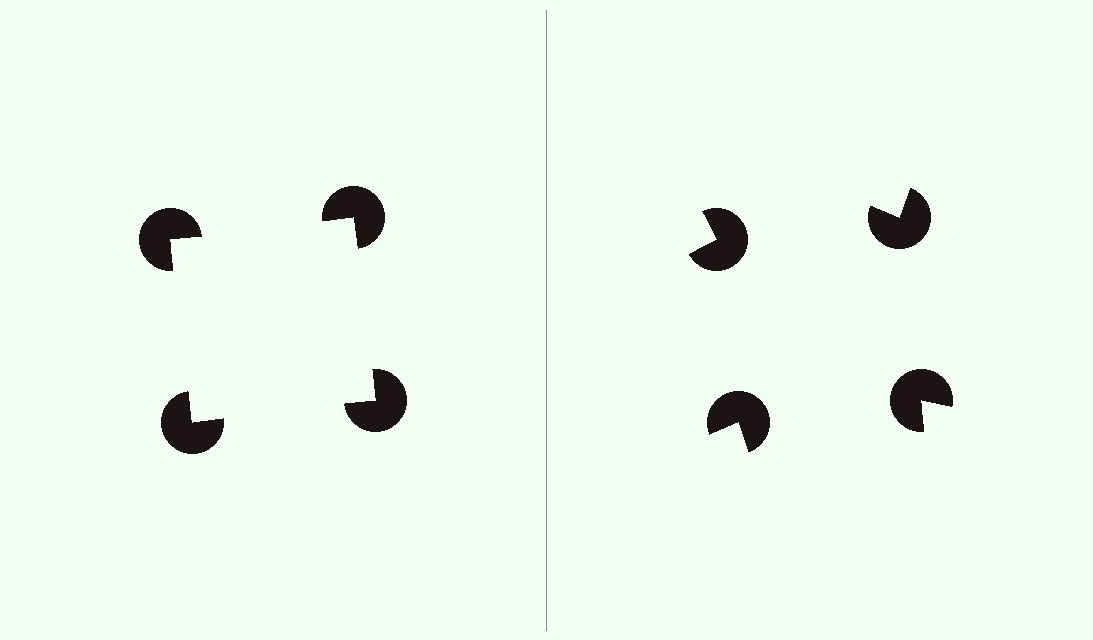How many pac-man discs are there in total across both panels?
8 — 4 on each side.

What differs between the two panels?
The pac-man discs are positioned identically on both sides; only the wedge orientations differ. On the left they align to a square; on the right they are misaligned.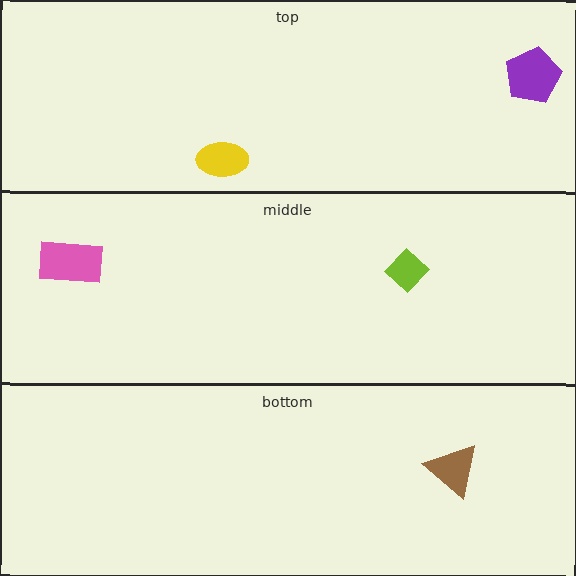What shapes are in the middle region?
The lime diamond, the pink rectangle.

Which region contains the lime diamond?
The middle region.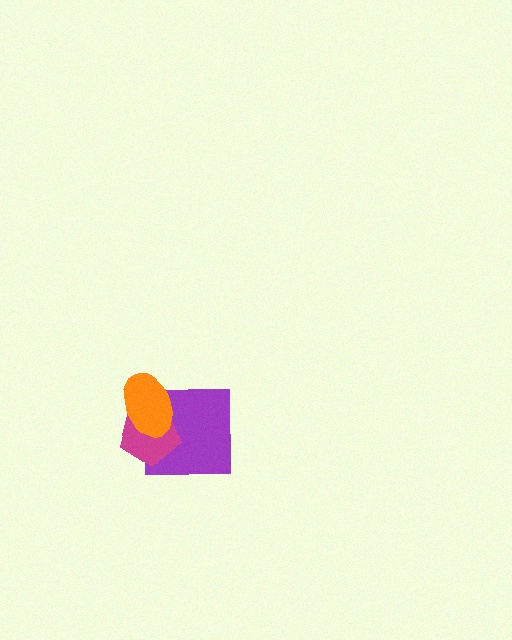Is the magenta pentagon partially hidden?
Yes, it is partially covered by another shape.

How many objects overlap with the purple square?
2 objects overlap with the purple square.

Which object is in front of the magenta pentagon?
The orange ellipse is in front of the magenta pentagon.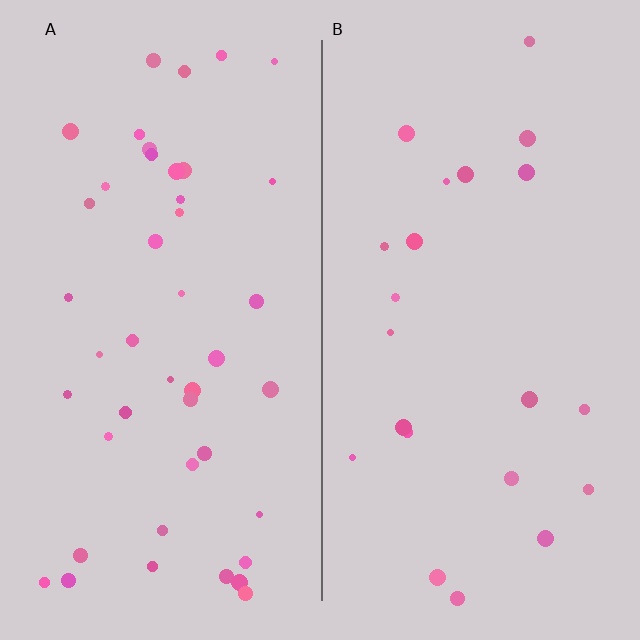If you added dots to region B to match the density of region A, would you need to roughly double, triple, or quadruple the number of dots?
Approximately double.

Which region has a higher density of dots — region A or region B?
A (the left).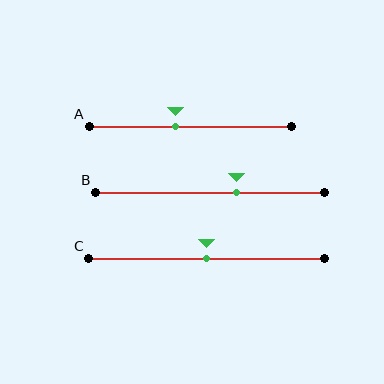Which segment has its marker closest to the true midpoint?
Segment C has its marker closest to the true midpoint.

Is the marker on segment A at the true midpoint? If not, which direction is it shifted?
No, the marker on segment A is shifted to the left by about 7% of the segment length.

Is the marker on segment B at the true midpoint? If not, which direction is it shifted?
No, the marker on segment B is shifted to the right by about 12% of the segment length.